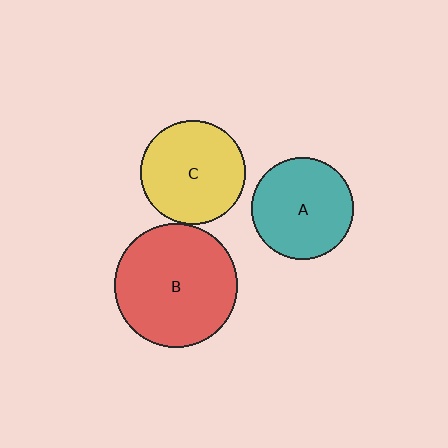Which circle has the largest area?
Circle B (red).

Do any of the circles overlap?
No, none of the circles overlap.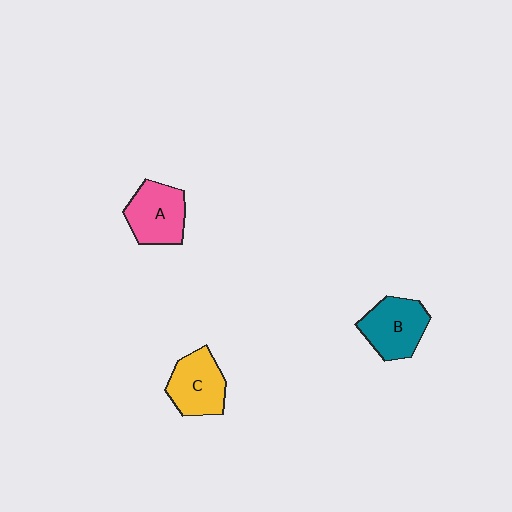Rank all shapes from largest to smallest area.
From largest to smallest: B (teal), A (pink), C (yellow).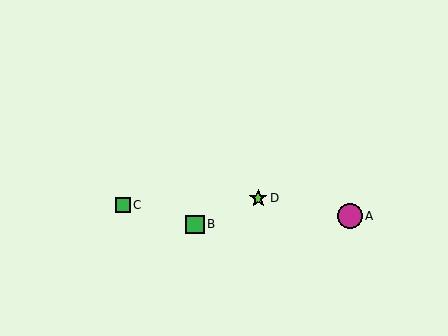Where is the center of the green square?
The center of the green square is at (123, 205).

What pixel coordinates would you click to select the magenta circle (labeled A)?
Click at (350, 216) to select the magenta circle A.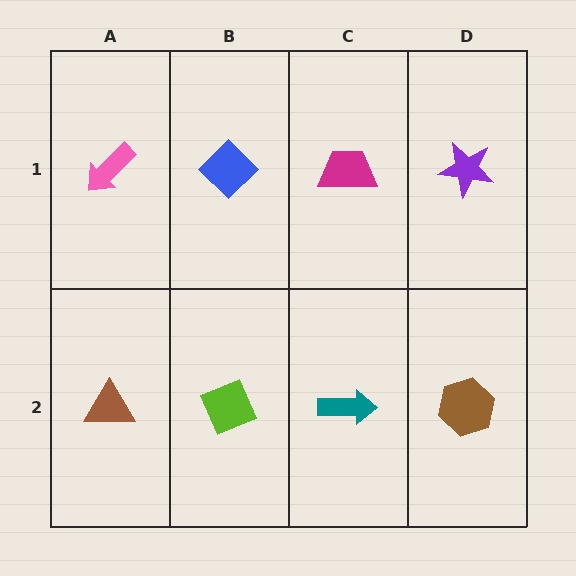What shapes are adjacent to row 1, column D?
A brown hexagon (row 2, column D), a magenta trapezoid (row 1, column C).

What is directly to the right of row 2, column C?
A brown hexagon.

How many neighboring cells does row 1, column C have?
3.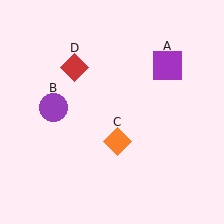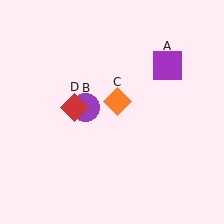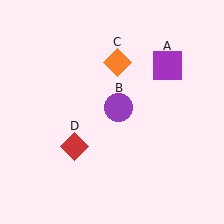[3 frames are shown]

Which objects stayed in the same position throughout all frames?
Purple square (object A) remained stationary.